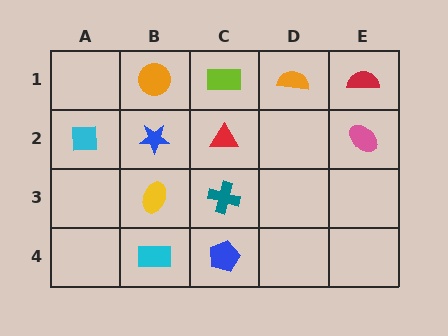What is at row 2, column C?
A red triangle.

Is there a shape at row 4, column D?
No, that cell is empty.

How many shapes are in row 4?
2 shapes.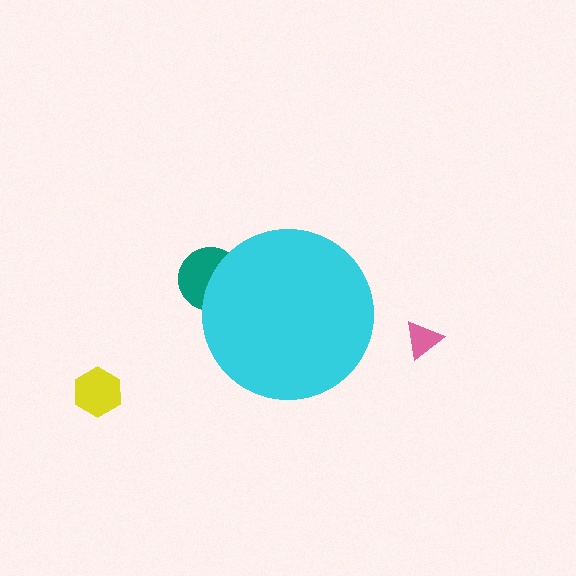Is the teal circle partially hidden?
Yes, the teal circle is partially hidden behind the cyan circle.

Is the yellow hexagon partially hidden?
No, the yellow hexagon is fully visible.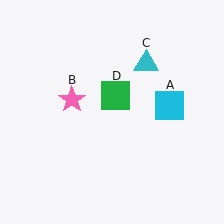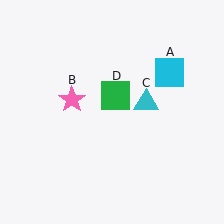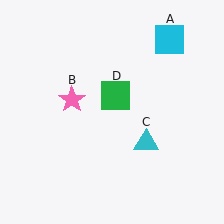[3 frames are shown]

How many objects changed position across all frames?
2 objects changed position: cyan square (object A), cyan triangle (object C).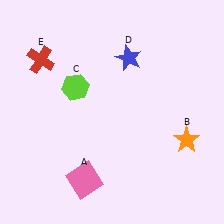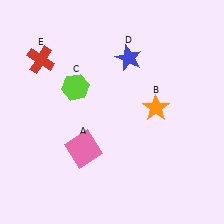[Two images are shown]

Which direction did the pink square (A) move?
The pink square (A) moved up.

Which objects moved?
The objects that moved are: the pink square (A), the orange star (B).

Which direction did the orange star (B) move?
The orange star (B) moved up.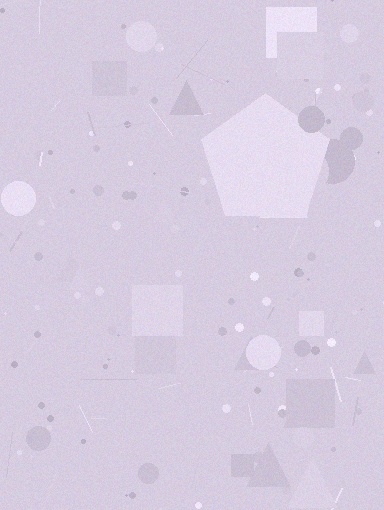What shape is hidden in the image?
A pentagon is hidden in the image.